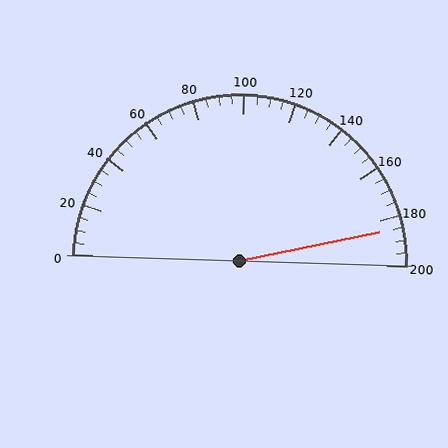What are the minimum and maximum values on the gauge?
The gauge ranges from 0 to 200.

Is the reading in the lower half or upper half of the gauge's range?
The reading is in the upper half of the range (0 to 200).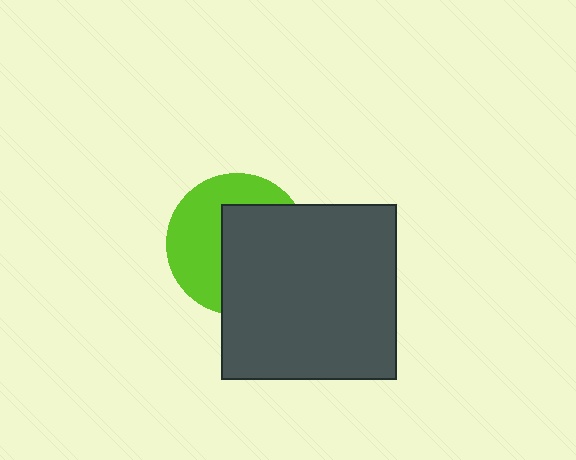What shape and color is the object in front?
The object in front is a dark gray square.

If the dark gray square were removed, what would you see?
You would see the complete lime circle.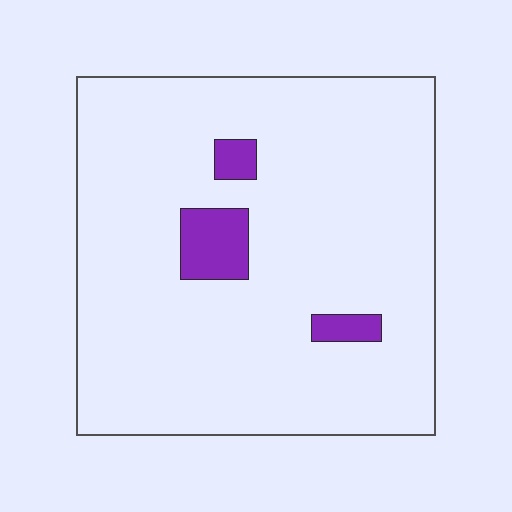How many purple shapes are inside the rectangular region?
3.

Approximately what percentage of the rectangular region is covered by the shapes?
Approximately 5%.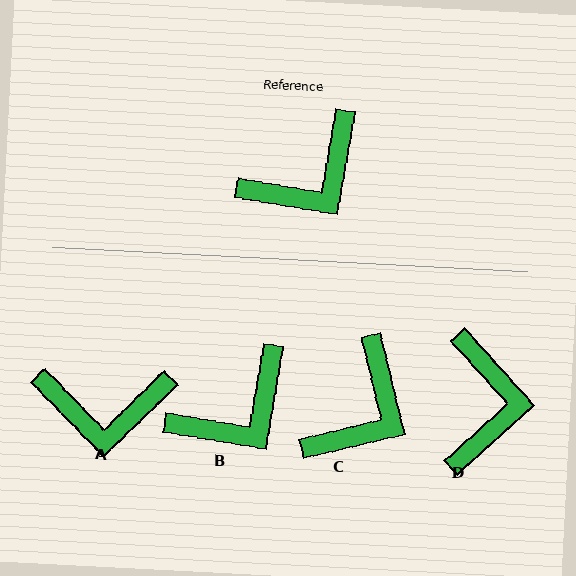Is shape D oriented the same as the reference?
No, it is off by about 52 degrees.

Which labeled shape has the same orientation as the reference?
B.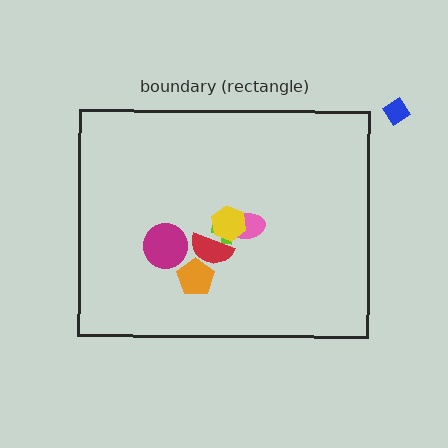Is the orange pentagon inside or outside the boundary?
Inside.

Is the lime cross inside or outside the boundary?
Inside.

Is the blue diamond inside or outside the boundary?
Outside.